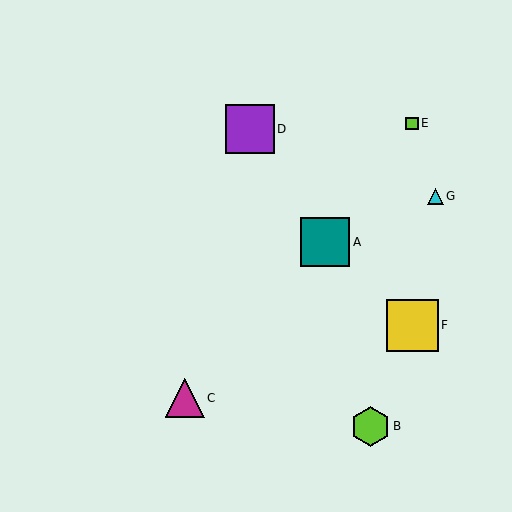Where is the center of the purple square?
The center of the purple square is at (250, 129).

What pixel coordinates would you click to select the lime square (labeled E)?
Click at (412, 123) to select the lime square E.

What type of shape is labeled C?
Shape C is a magenta triangle.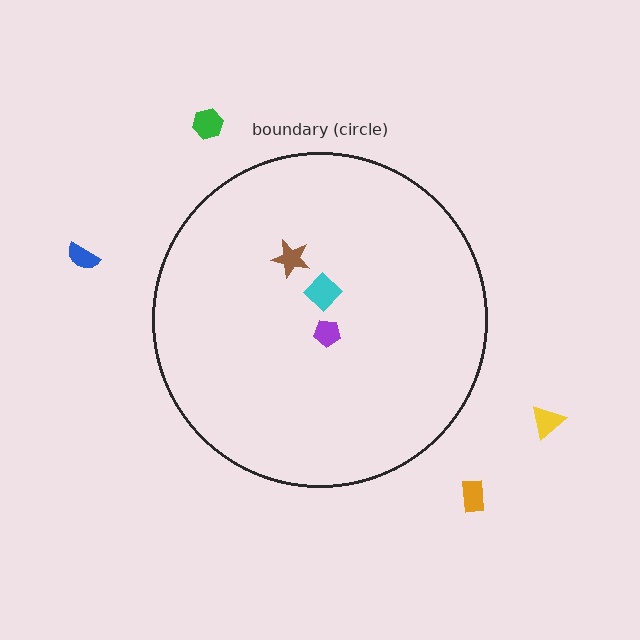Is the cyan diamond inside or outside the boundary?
Inside.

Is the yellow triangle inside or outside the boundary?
Outside.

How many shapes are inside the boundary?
3 inside, 4 outside.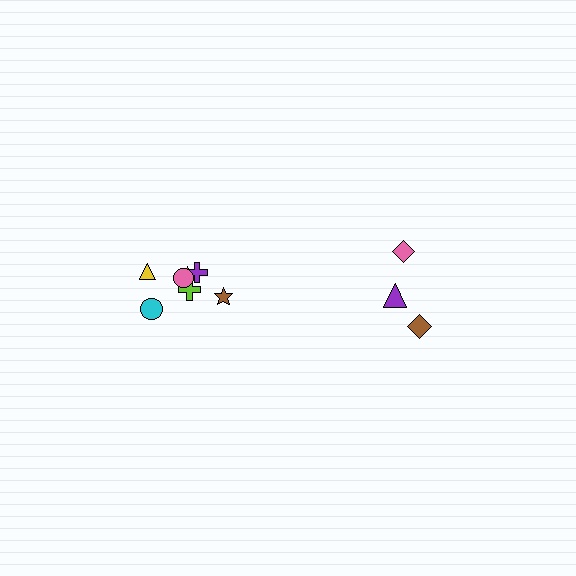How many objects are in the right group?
There are 3 objects.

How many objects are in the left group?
There are 7 objects.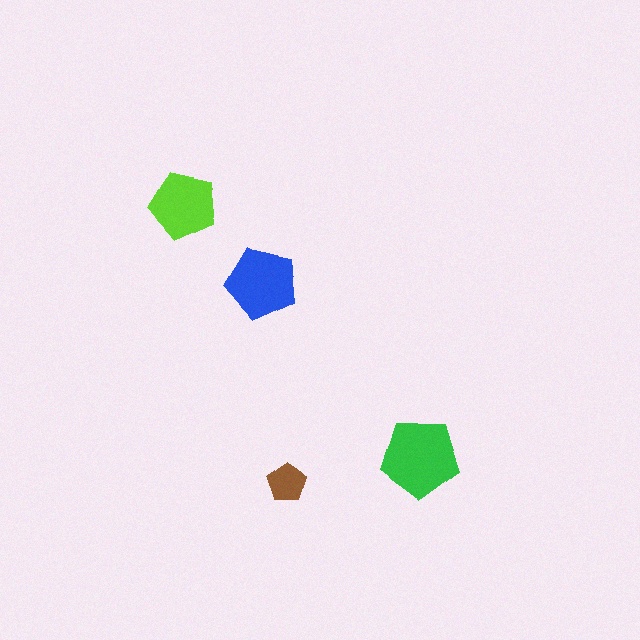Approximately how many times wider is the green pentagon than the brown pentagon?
About 2 times wider.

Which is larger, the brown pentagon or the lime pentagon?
The lime one.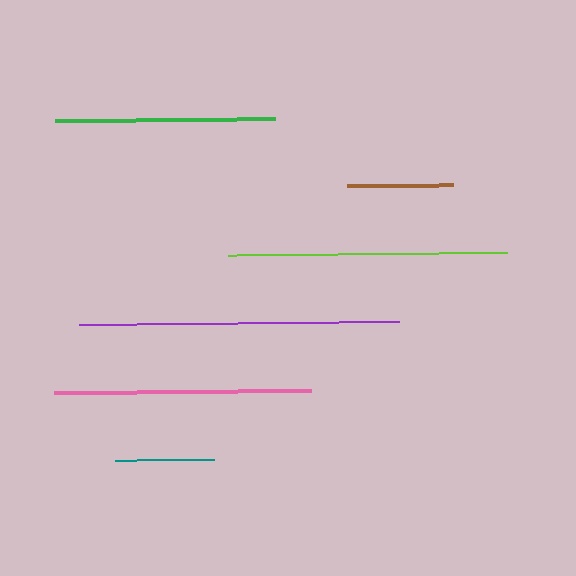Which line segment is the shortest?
The teal line is the shortest at approximately 98 pixels.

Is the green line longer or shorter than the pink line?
The pink line is longer than the green line.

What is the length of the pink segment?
The pink segment is approximately 256 pixels long.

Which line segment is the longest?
The purple line is the longest at approximately 320 pixels.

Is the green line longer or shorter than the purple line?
The purple line is longer than the green line.